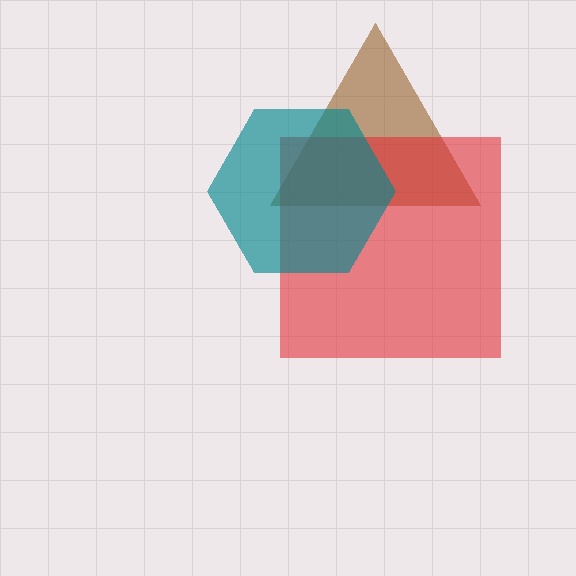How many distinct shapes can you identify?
There are 3 distinct shapes: a brown triangle, a red square, a teal hexagon.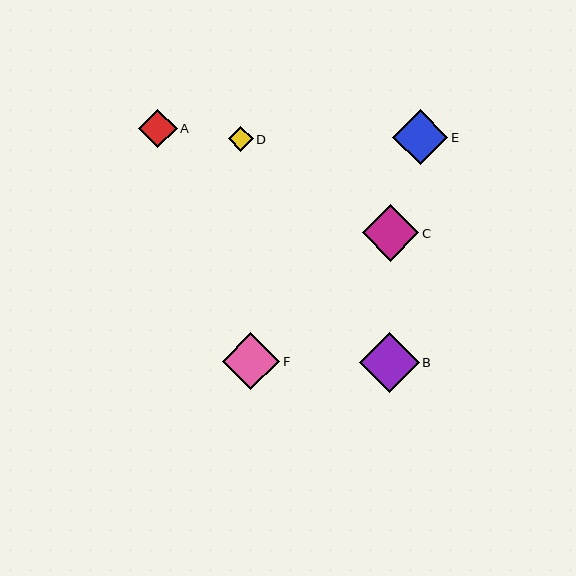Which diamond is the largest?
Diamond B is the largest with a size of approximately 60 pixels.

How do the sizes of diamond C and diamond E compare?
Diamond C and diamond E are approximately the same size.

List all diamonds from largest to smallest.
From largest to smallest: B, F, C, E, A, D.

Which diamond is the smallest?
Diamond D is the smallest with a size of approximately 25 pixels.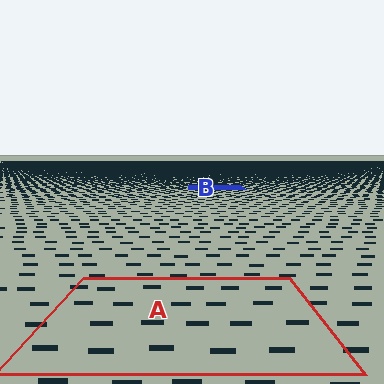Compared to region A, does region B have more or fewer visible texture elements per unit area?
Region B has more texture elements per unit area — they are packed more densely because it is farther away.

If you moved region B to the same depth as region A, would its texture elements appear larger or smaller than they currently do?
They would appear larger. At a closer depth, the same texture elements are projected at a bigger on-screen size.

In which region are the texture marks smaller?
The texture marks are smaller in region B, because it is farther away.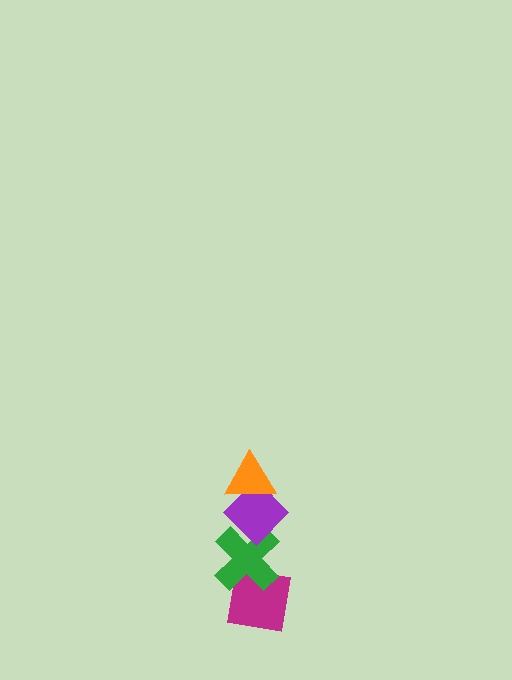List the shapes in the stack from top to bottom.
From top to bottom: the orange triangle, the purple diamond, the green cross, the magenta square.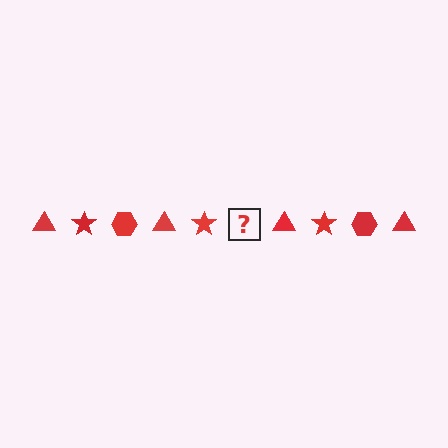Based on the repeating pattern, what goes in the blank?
The blank should be a red hexagon.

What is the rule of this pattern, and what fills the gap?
The rule is that the pattern cycles through triangle, star, hexagon shapes in red. The gap should be filled with a red hexagon.